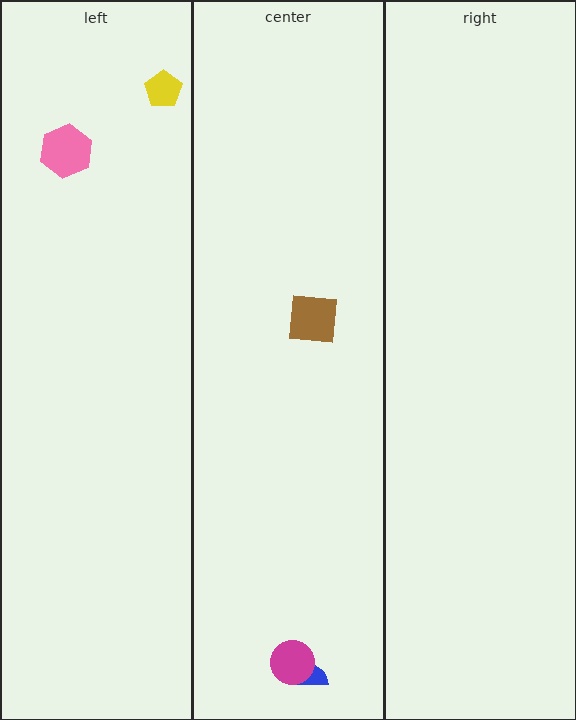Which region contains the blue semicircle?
The center region.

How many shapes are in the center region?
3.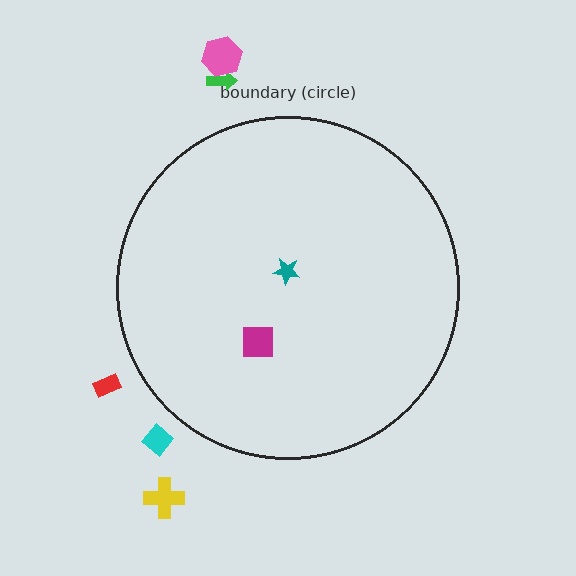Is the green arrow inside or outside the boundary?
Outside.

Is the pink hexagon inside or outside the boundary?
Outside.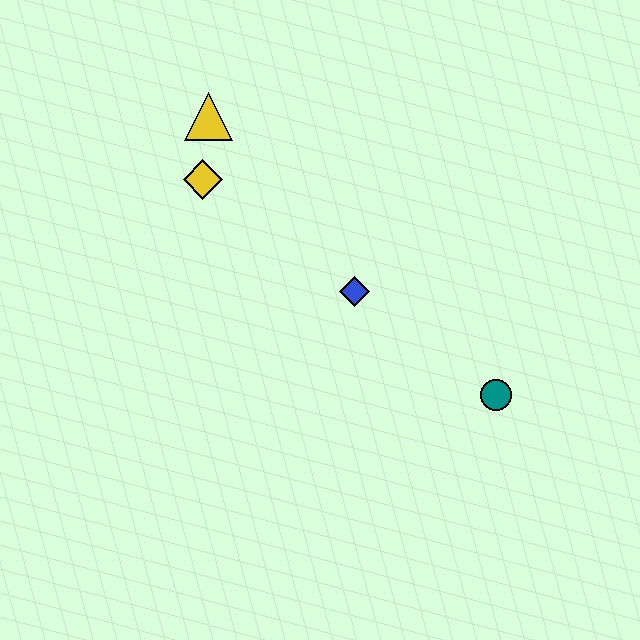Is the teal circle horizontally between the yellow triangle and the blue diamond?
No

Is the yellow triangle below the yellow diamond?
No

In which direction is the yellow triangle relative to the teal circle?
The yellow triangle is to the left of the teal circle.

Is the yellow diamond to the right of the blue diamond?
No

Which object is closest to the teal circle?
The blue diamond is closest to the teal circle.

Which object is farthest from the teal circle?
The yellow triangle is farthest from the teal circle.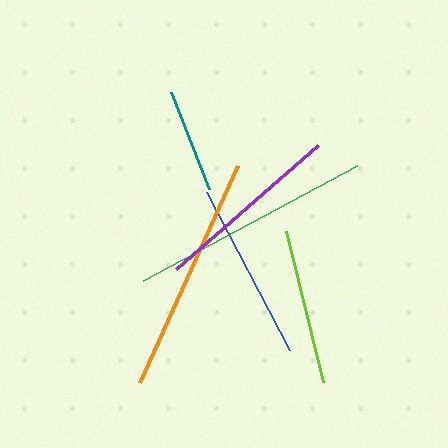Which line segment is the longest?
The green line is the longest at approximately 243 pixels.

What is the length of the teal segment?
The teal segment is approximately 104 pixels long.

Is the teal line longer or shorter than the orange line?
The orange line is longer than the teal line.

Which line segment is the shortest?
The teal line is the shortest at approximately 104 pixels.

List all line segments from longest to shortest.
From longest to shortest: green, orange, purple, blue, lime, teal.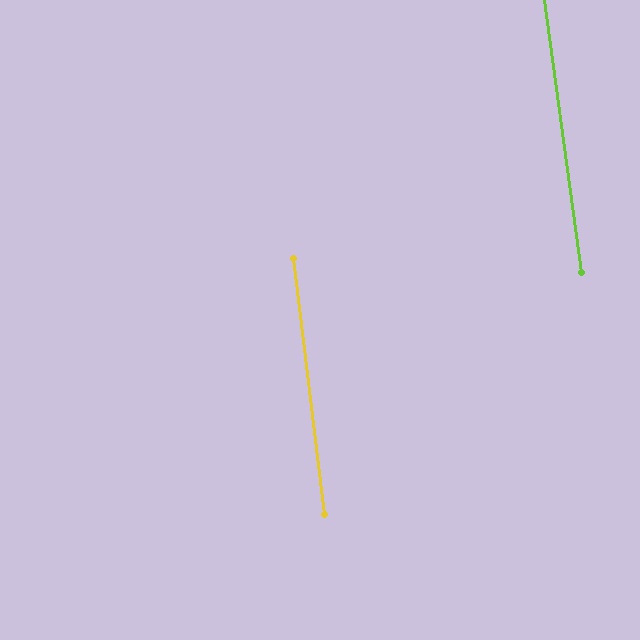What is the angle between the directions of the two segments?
Approximately 1 degree.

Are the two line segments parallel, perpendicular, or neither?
Parallel — their directions differ by only 0.8°.